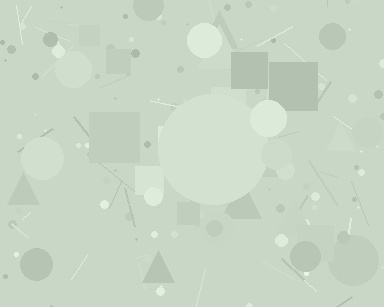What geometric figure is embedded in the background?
A circle is embedded in the background.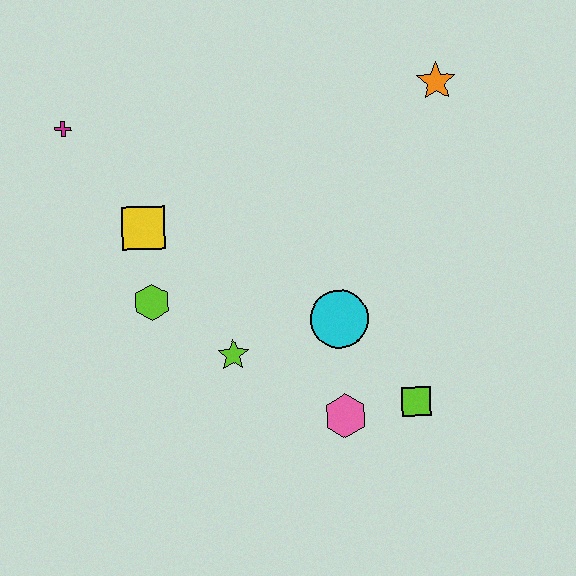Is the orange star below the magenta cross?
No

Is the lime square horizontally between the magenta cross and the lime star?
No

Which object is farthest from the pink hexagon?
The magenta cross is farthest from the pink hexagon.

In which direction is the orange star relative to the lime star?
The orange star is above the lime star.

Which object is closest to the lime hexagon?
The yellow square is closest to the lime hexagon.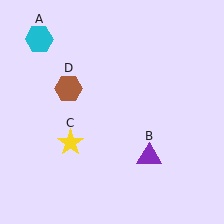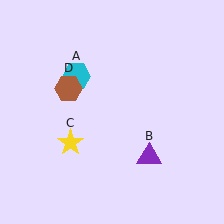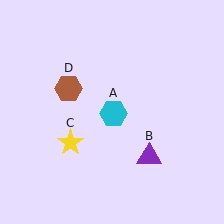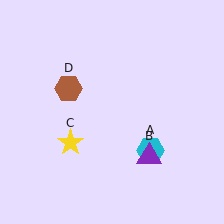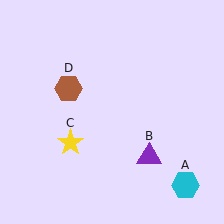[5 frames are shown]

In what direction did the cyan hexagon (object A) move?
The cyan hexagon (object A) moved down and to the right.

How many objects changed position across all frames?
1 object changed position: cyan hexagon (object A).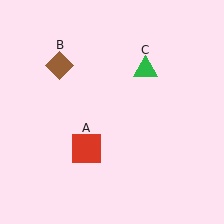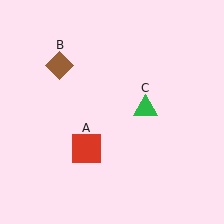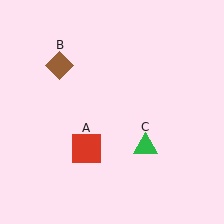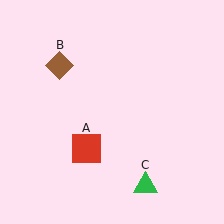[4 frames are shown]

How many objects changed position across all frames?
1 object changed position: green triangle (object C).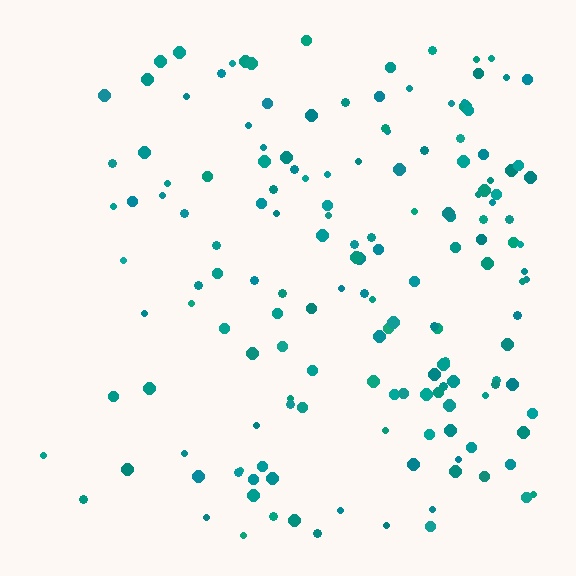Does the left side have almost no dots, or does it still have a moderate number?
Still a moderate number, just noticeably fewer than the right.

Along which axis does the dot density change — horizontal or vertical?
Horizontal.